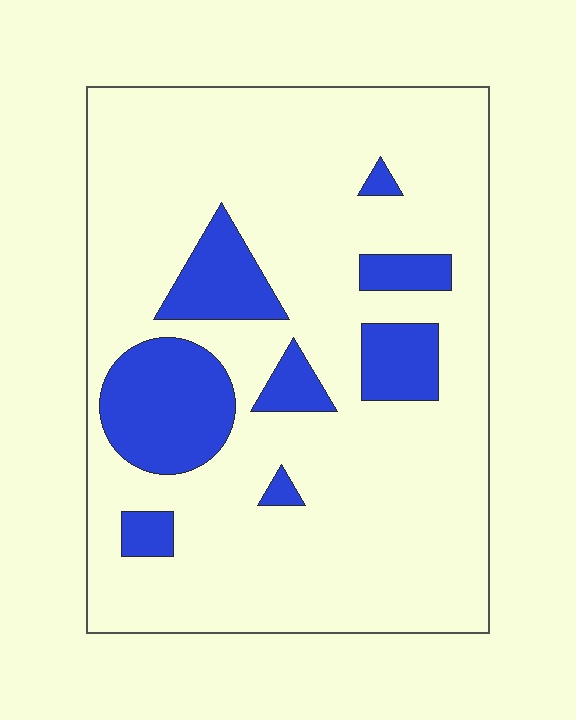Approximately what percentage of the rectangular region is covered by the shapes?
Approximately 20%.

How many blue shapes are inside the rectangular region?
8.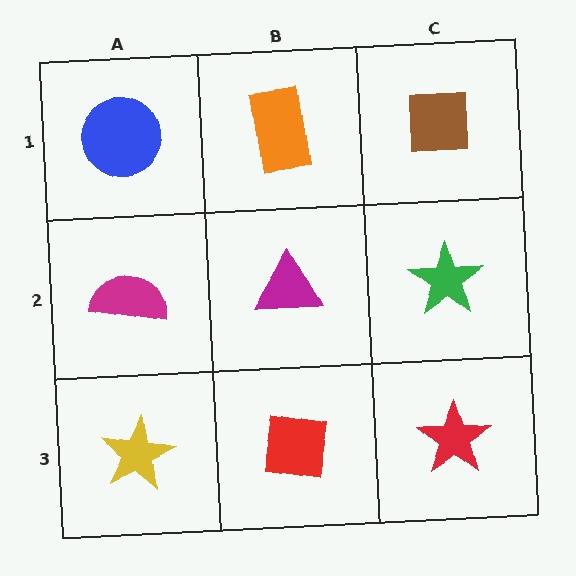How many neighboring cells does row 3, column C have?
2.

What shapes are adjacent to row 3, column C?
A green star (row 2, column C), a red square (row 3, column B).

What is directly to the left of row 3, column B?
A yellow star.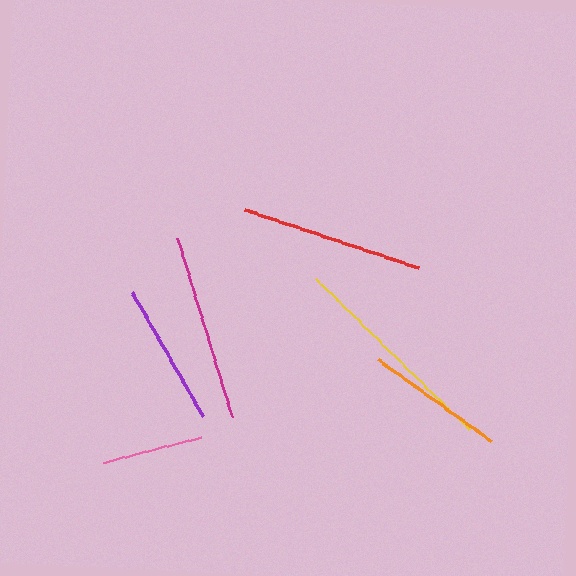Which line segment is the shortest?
The pink line is the shortest at approximately 102 pixels.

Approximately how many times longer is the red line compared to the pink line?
The red line is approximately 1.8 times the length of the pink line.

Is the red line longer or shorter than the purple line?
The red line is longer than the purple line.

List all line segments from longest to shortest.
From longest to shortest: yellow, magenta, red, purple, orange, pink.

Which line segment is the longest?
The yellow line is the longest at approximately 215 pixels.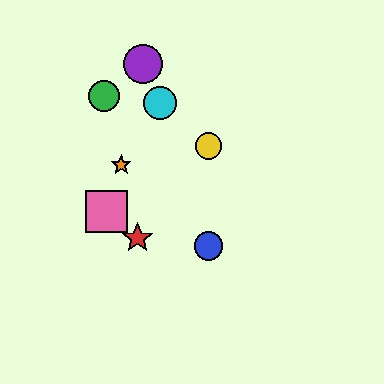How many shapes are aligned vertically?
2 shapes (the blue circle, the yellow circle) are aligned vertically.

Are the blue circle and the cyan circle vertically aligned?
No, the blue circle is at x≈209 and the cyan circle is at x≈160.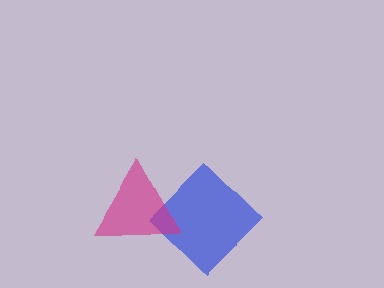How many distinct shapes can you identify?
There are 2 distinct shapes: a blue diamond, a magenta triangle.